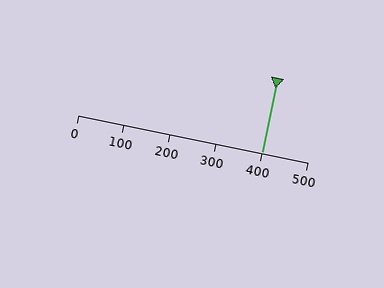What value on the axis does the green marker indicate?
The marker indicates approximately 400.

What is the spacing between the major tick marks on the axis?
The major ticks are spaced 100 apart.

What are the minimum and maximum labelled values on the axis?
The axis runs from 0 to 500.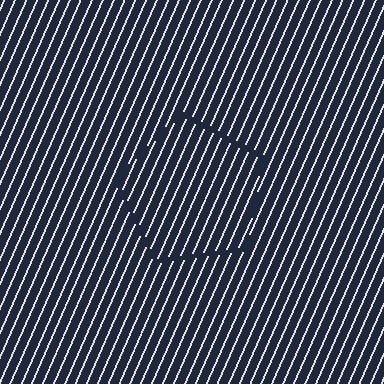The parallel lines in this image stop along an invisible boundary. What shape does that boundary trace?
An illusory pentagon. The interior of the shape contains the same grating, shifted by half a period — the contour is defined by the phase discontinuity where line-ends from the inner and outer gratings abut.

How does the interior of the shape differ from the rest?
The interior of the shape contains the same grating, shifted by half a period — the contour is defined by the phase discontinuity where line-ends from the inner and outer gratings abut.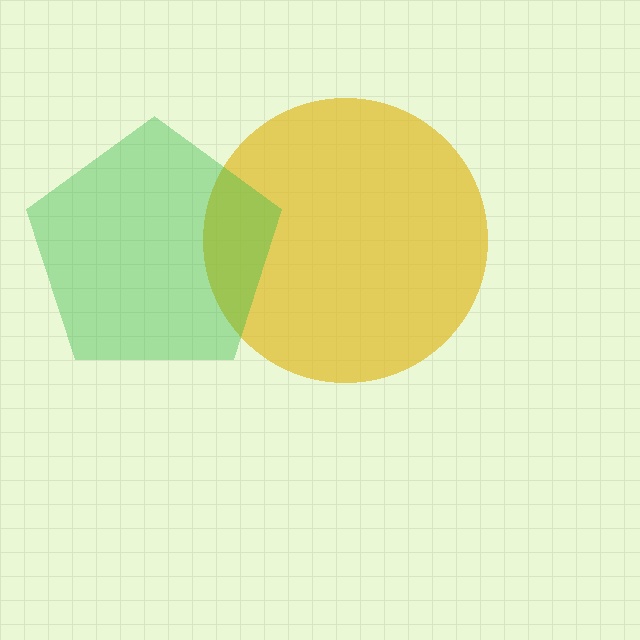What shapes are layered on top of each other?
The layered shapes are: a yellow circle, a green pentagon.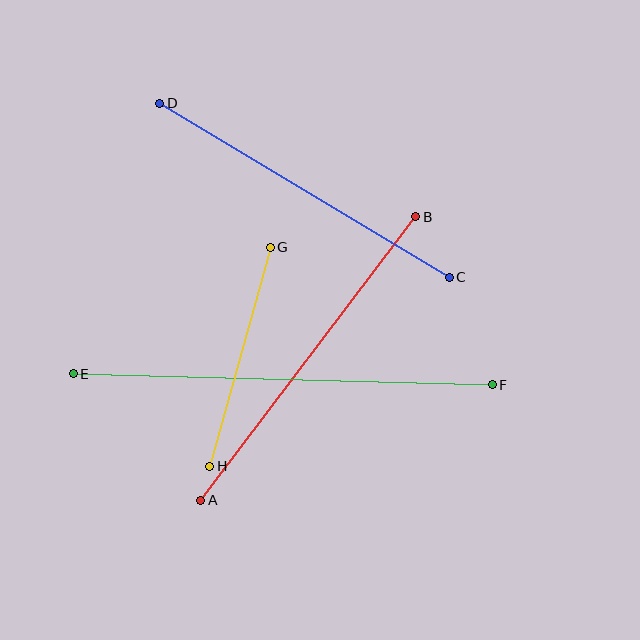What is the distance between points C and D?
The distance is approximately 338 pixels.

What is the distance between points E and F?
The distance is approximately 419 pixels.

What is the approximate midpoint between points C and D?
The midpoint is at approximately (304, 190) pixels.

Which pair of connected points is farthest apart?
Points E and F are farthest apart.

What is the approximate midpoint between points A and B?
The midpoint is at approximately (308, 358) pixels.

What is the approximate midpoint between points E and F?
The midpoint is at approximately (283, 379) pixels.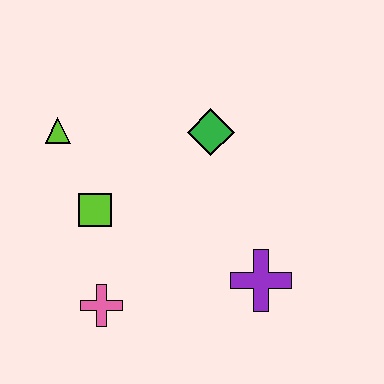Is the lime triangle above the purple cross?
Yes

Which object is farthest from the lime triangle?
The purple cross is farthest from the lime triangle.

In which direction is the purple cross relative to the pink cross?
The purple cross is to the right of the pink cross.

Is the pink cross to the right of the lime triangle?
Yes